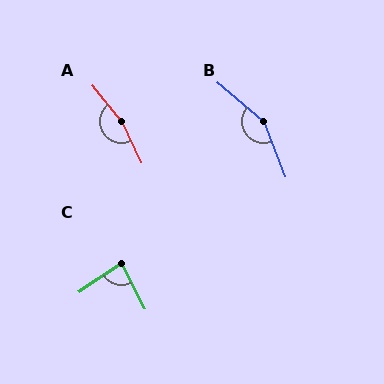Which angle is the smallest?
C, at approximately 83 degrees.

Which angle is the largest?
A, at approximately 166 degrees.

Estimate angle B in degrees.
Approximately 152 degrees.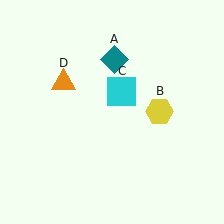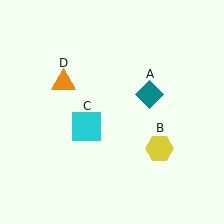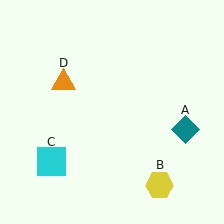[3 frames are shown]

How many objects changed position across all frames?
3 objects changed position: teal diamond (object A), yellow hexagon (object B), cyan square (object C).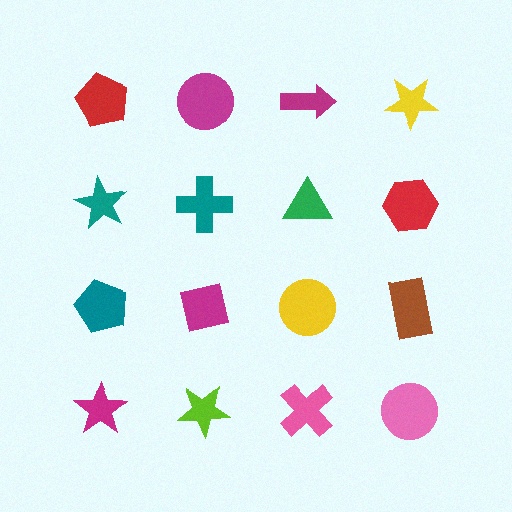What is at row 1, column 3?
A magenta arrow.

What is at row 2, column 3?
A green triangle.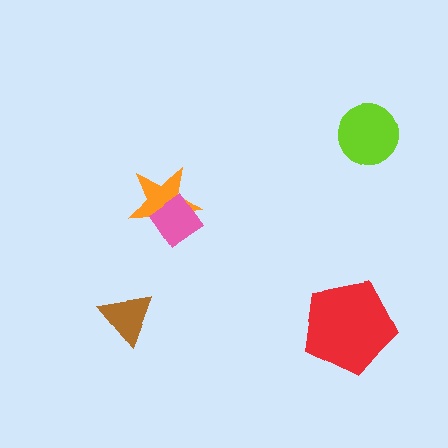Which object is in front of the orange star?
The pink diamond is in front of the orange star.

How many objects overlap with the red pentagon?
0 objects overlap with the red pentagon.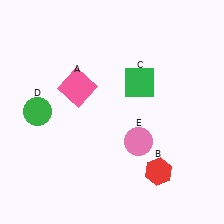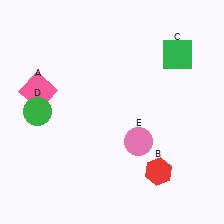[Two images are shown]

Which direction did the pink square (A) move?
The pink square (A) moved left.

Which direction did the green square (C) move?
The green square (C) moved right.